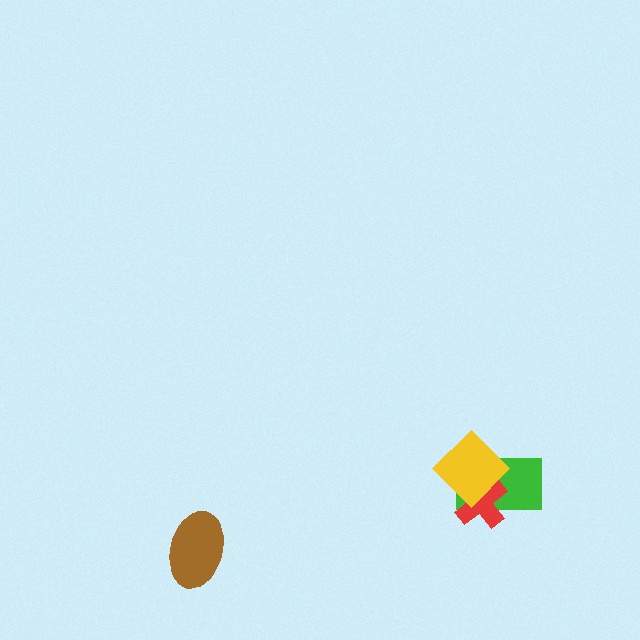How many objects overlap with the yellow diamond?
2 objects overlap with the yellow diamond.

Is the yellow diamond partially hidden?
No, no other shape covers it.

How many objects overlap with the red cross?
2 objects overlap with the red cross.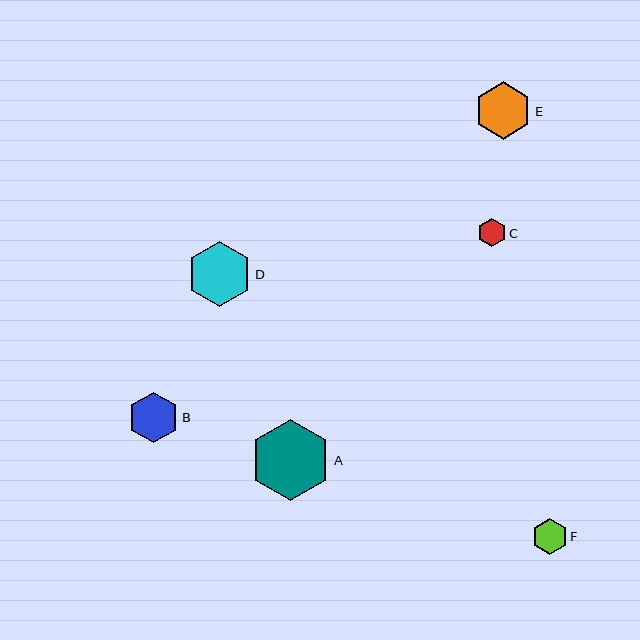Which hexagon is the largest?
Hexagon A is the largest with a size of approximately 81 pixels.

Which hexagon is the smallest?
Hexagon C is the smallest with a size of approximately 28 pixels.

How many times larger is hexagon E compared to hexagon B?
Hexagon E is approximately 1.1 times the size of hexagon B.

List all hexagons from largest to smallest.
From largest to smallest: A, D, E, B, F, C.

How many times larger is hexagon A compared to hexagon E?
Hexagon A is approximately 1.4 times the size of hexagon E.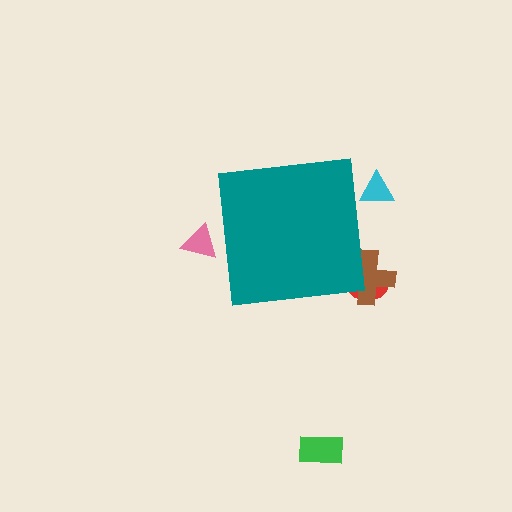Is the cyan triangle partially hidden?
Yes, the cyan triangle is partially hidden behind the teal square.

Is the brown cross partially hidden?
Yes, the brown cross is partially hidden behind the teal square.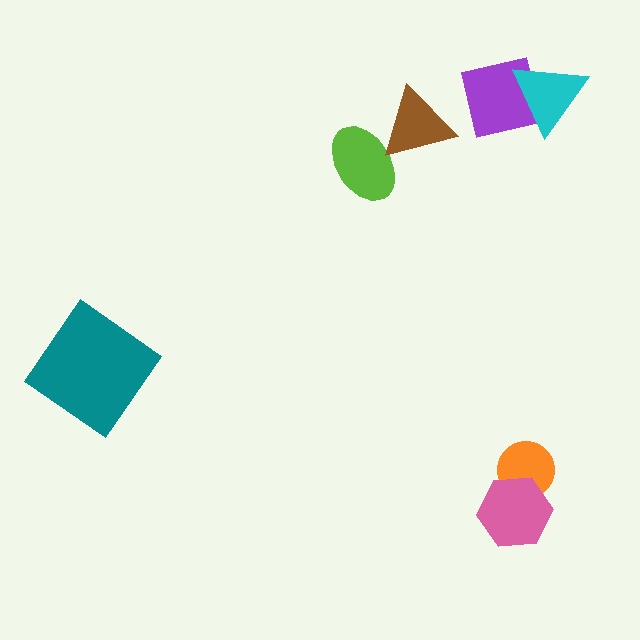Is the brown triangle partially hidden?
No, no other shape covers it.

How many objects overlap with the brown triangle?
1 object overlaps with the brown triangle.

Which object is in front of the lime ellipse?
The brown triangle is in front of the lime ellipse.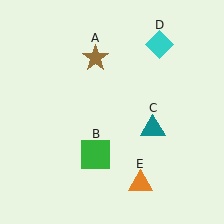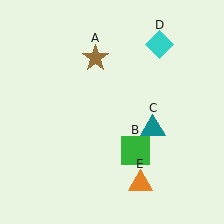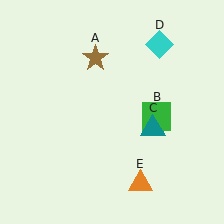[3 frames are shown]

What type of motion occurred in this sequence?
The green square (object B) rotated counterclockwise around the center of the scene.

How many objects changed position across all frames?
1 object changed position: green square (object B).